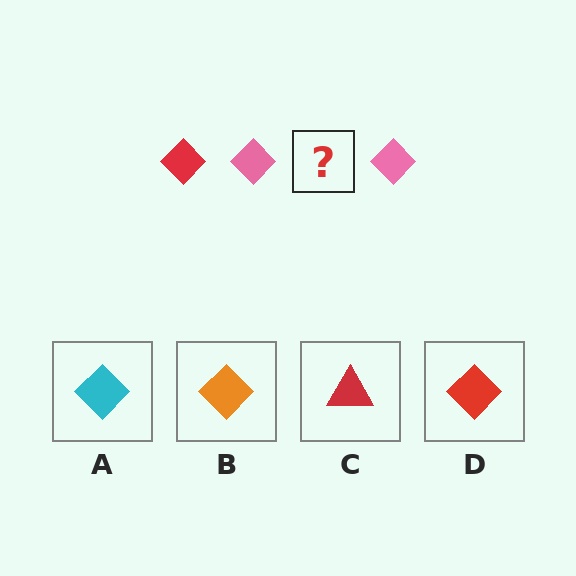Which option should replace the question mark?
Option D.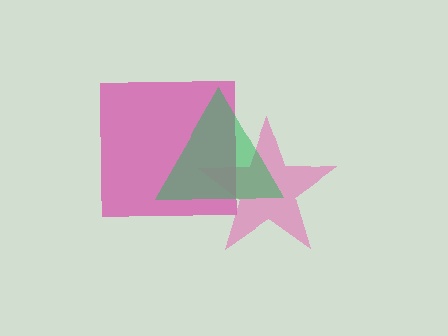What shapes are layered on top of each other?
The layered shapes are: a magenta square, a pink star, a green triangle.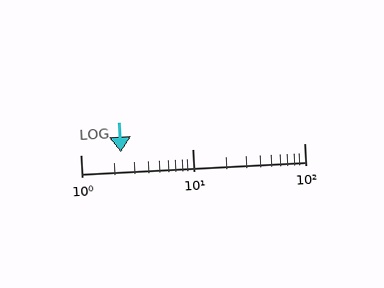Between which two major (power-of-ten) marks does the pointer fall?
The pointer is between 1 and 10.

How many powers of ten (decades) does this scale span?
The scale spans 2 decades, from 1 to 100.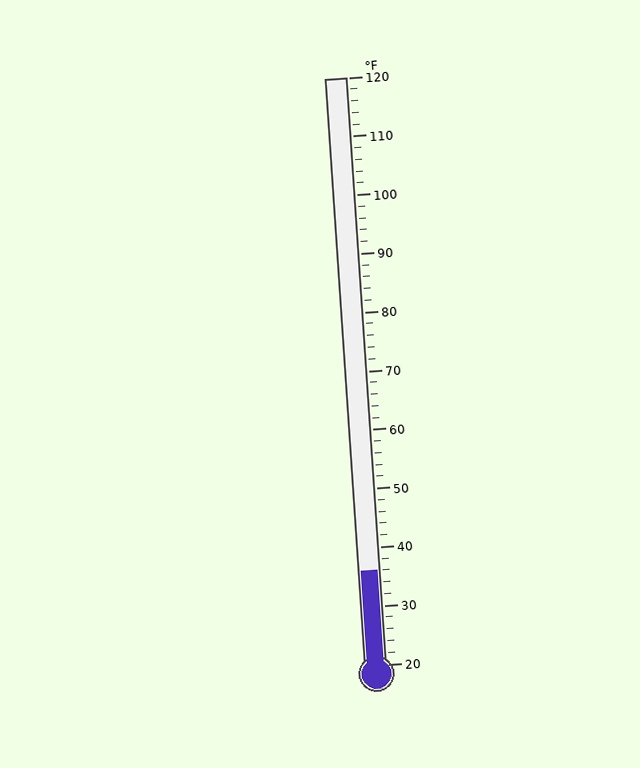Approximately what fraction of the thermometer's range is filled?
The thermometer is filled to approximately 15% of its range.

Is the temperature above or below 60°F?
The temperature is below 60°F.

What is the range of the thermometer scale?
The thermometer scale ranges from 20°F to 120°F.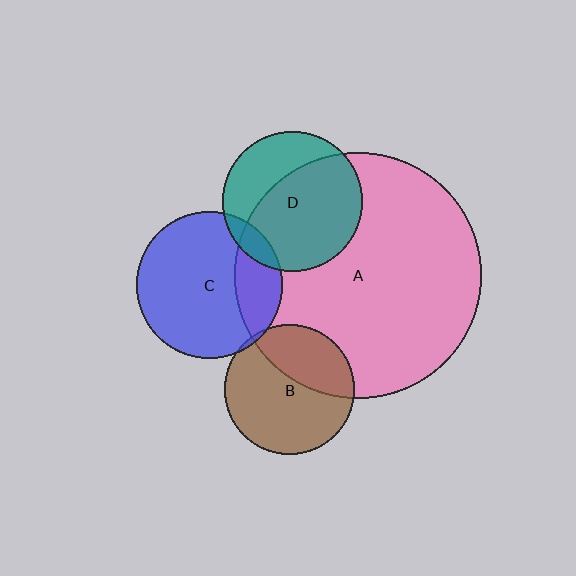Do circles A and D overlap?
Yes.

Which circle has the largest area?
Circle A (pink).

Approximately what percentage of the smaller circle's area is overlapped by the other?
Approximately 65%.